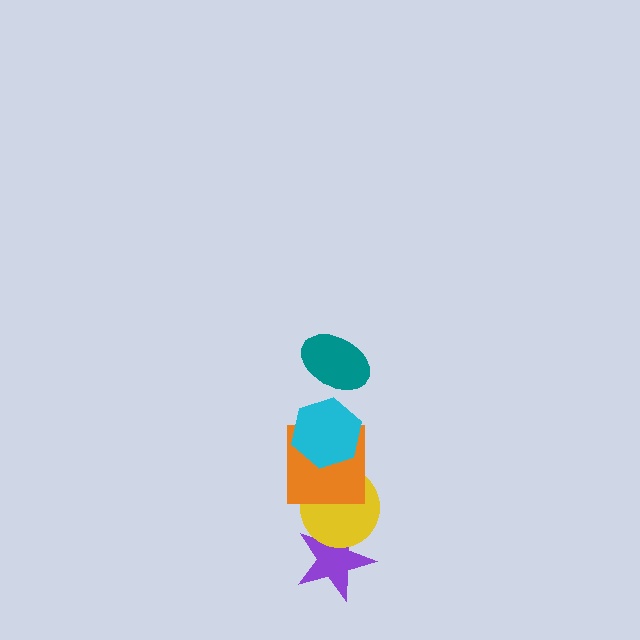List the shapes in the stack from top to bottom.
From top to bottom: the teal ellipse, the cyan hexagon, the orange square, the yellow circle, the purple star.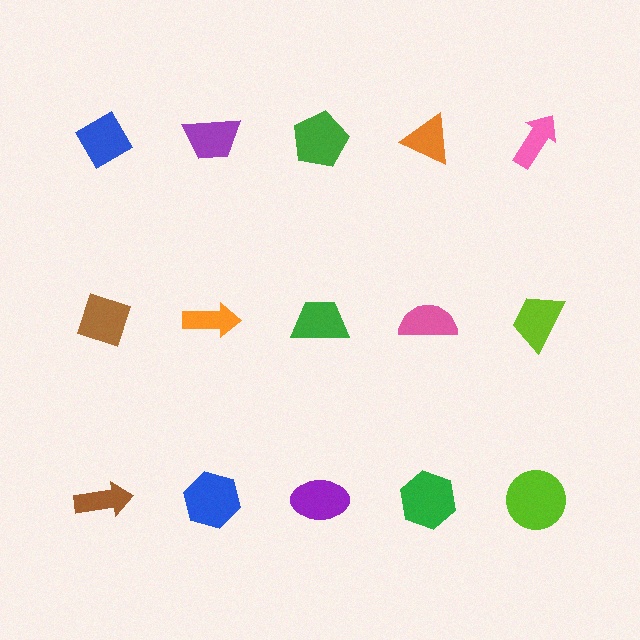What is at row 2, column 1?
A brown diamond.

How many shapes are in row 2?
5 shapes.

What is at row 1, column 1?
A blue diamond.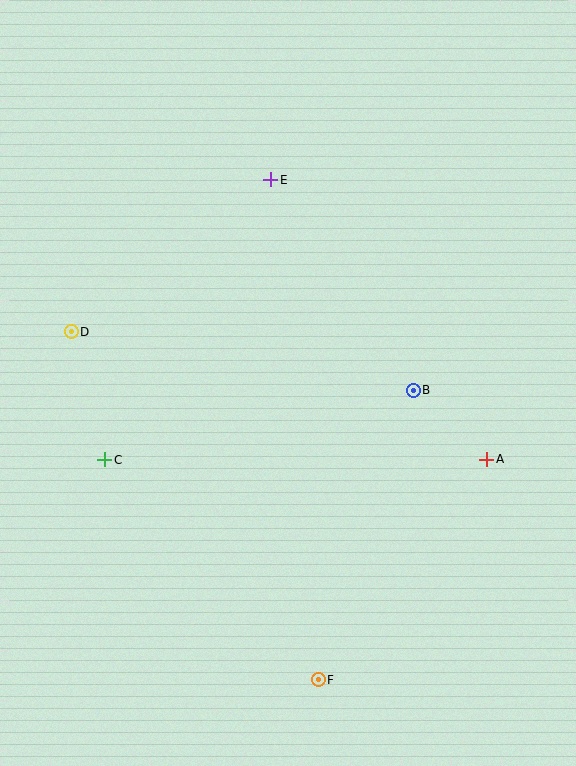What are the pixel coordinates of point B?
Point B is at (413, 390).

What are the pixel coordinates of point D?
Point D is at (71, 332).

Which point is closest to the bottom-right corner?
Point F is closest to the bottom-right corner.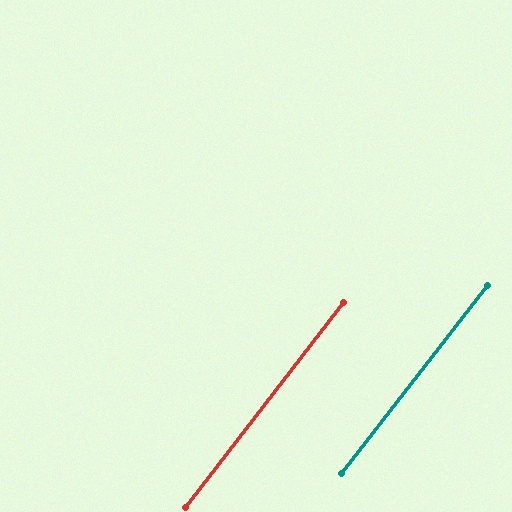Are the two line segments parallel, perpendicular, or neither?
Parallel — their directions differ by only 0.2°.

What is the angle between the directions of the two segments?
Approximately 0 degrees.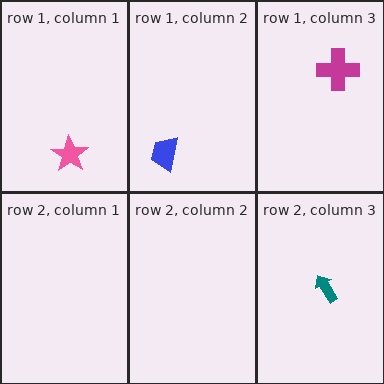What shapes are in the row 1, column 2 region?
The blue trapezoid.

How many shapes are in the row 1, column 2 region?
1.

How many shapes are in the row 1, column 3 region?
1.